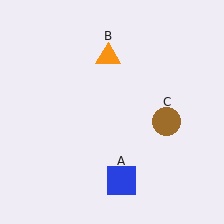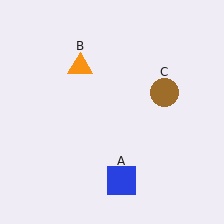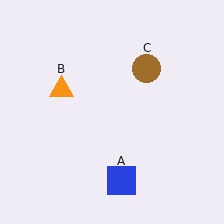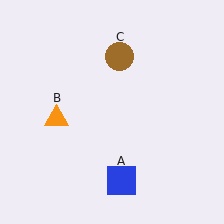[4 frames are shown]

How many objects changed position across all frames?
2 objects changed position: orange triangle (object B), brown circle (object C).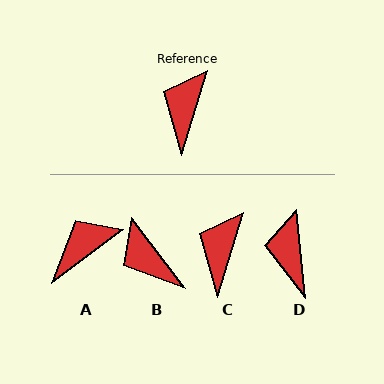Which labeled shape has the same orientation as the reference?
C.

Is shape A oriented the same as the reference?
No, it is off by about 36 degrees.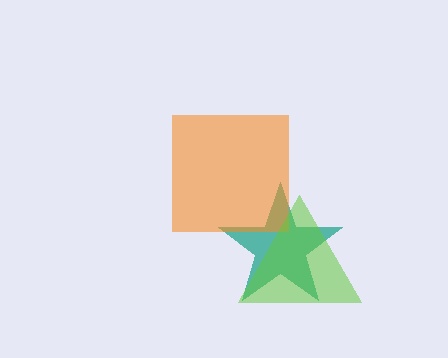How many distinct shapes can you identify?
There are 3 distinct shapes: a teal star, an orange square, a lime triangle.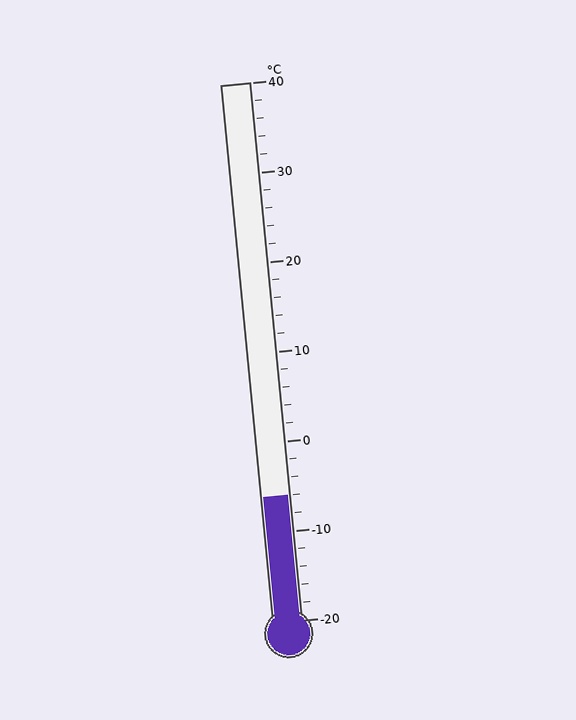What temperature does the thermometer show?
The thermometer shows approximately -6°C.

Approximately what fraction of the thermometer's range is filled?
The thermometer is filled to approximately 25% of its range.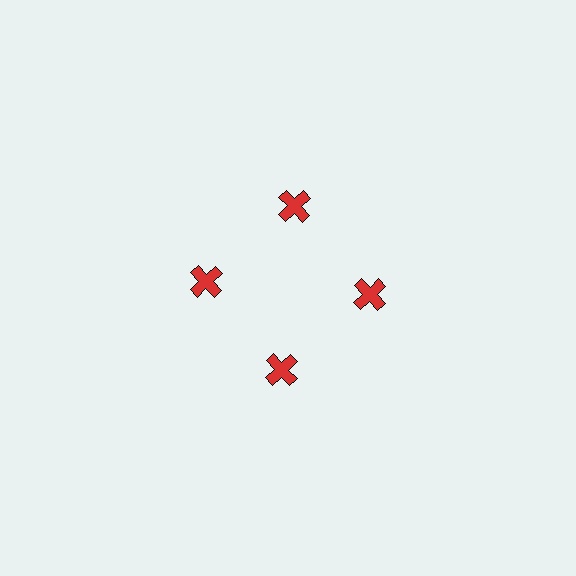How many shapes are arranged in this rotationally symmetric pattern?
There are 4 shapes, arranged in 4 groups of 1.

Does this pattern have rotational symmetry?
Yes, this pattern has 4-fold rotational symmetry. It looks the same after rotating 90 degrees around the center.